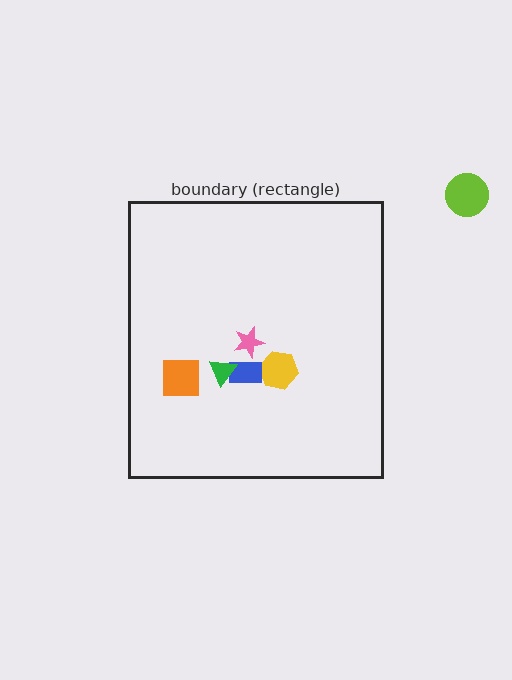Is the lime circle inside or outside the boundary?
Outside.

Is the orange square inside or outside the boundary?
Inside.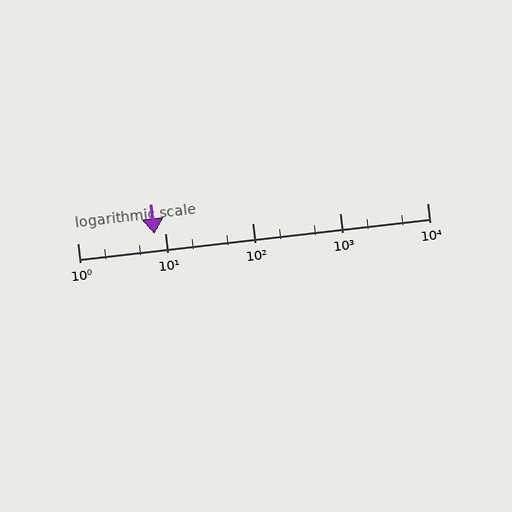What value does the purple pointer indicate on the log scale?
The pointer indicates approximately 7.5.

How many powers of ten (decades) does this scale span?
The scale spans 4 decades, from 1 to 10000.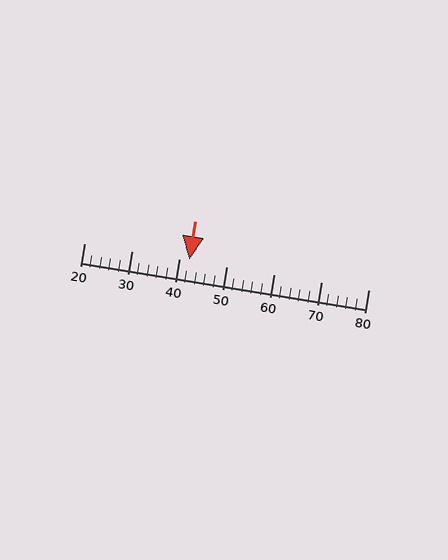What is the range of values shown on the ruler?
The ruler shows values from 20 to 80.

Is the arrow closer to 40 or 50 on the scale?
The arrow is closer to 40.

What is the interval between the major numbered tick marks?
The major tick marks are spaced 10 units apart.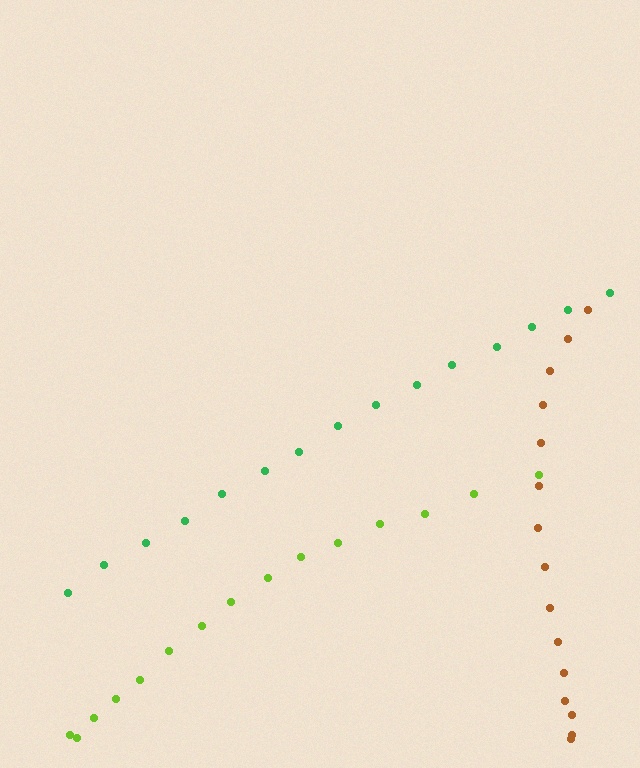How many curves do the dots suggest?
There are 3 distinct paths.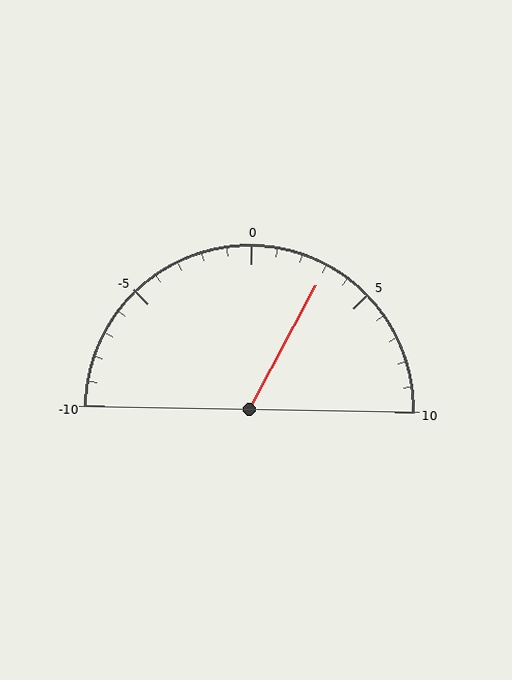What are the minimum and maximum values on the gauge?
The gauge ranges from -10 to 10.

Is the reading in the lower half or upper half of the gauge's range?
The reading is in the upper half of the range (-10 to 10).